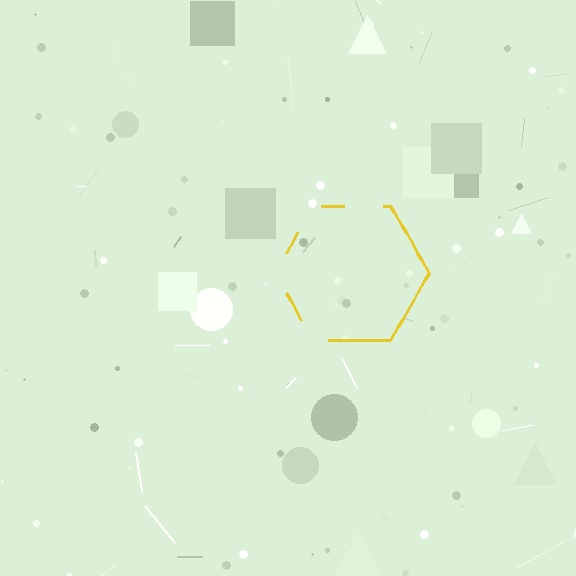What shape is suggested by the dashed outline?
The dashed outline suggests a hexagon.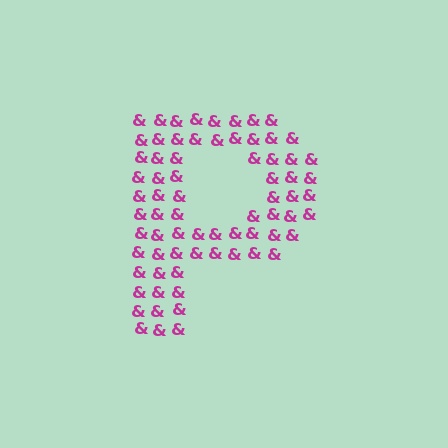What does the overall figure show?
The overall figure shows the letter P.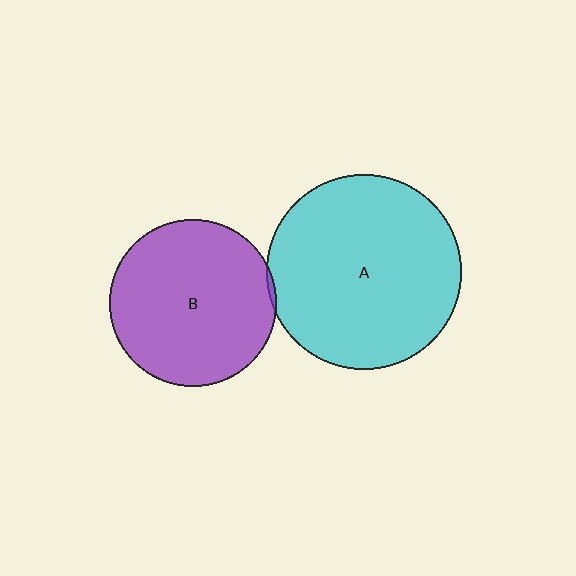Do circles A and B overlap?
Yes.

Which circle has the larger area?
Circle A (cyan).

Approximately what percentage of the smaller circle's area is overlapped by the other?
Approximately 5%.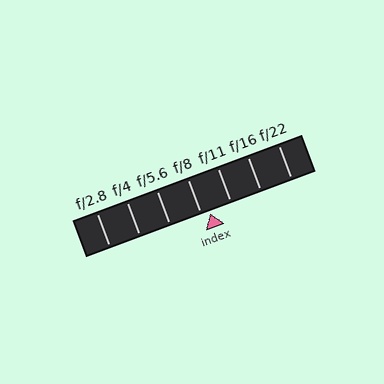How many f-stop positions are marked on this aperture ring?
There are 7 f-stop positions marked.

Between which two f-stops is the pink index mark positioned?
The index mark is between f/8 and f/11.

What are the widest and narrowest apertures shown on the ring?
The widest aperture shown is f/2.8 and the narrowest is f/22.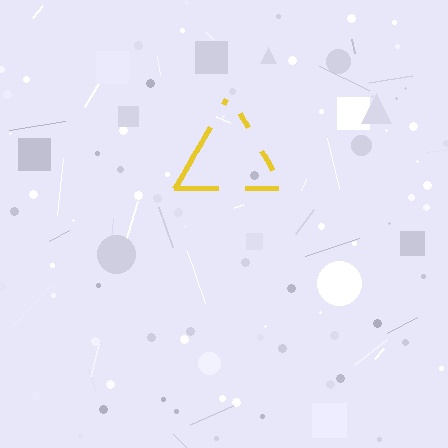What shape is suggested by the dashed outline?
The dashed outline suggests a triangle.